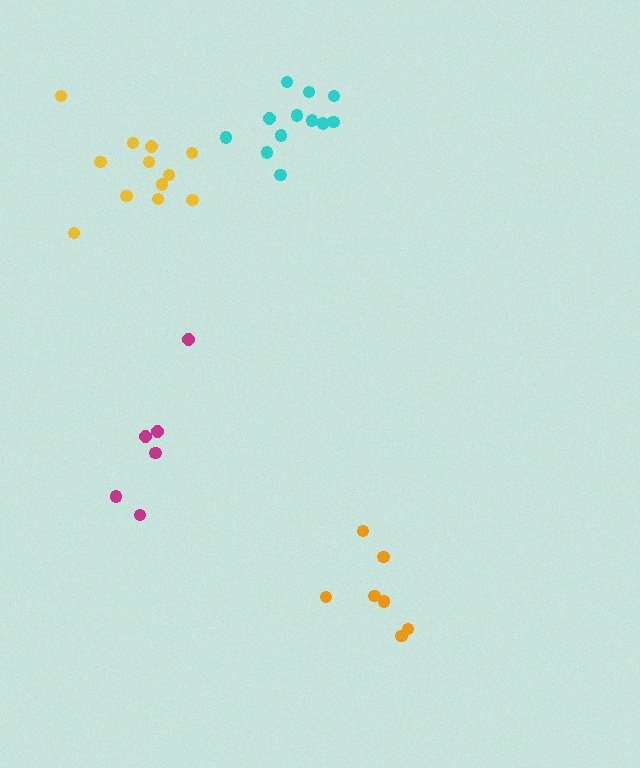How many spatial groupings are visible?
There are 4 spatial groupings.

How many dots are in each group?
Group 1: 7 dots, Group 2: 12 dots, Group 3: 12 dots, Group 4: 6 dots (37 total).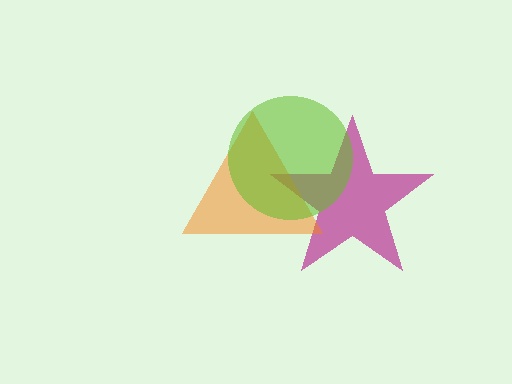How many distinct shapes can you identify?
There are 3 distinct shapes: a magenta star, an orange triangle, a lime circle.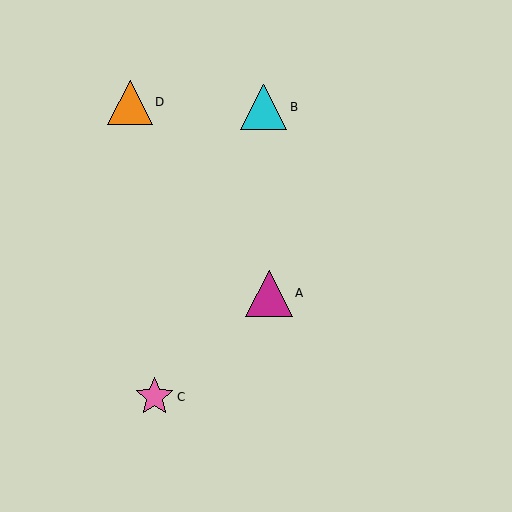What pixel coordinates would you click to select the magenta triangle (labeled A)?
Click at (269, 293) to select the magenta triangle A.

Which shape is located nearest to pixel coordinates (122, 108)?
The orange triangle (labeled D) at (130, 102) is nearest to that location.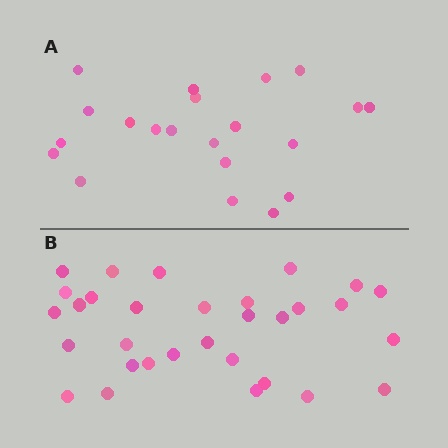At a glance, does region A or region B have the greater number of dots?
Region B (the bottom region) has more dots.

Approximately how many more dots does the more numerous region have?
Region B has roughly 10 or so more dots than region A.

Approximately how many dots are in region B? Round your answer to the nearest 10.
About 30 dots. (The exact count is 31, which rounds to 30.)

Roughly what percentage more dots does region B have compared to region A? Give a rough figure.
About 50% more.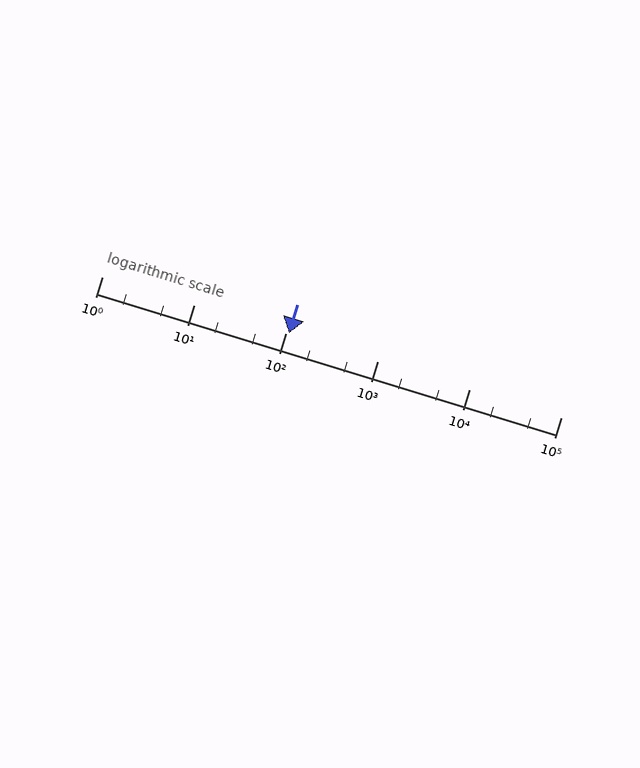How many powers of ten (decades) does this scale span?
The scale spans 5 decades, from 1 to 100000.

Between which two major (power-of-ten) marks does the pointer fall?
The pointer is between 100 and 1000.